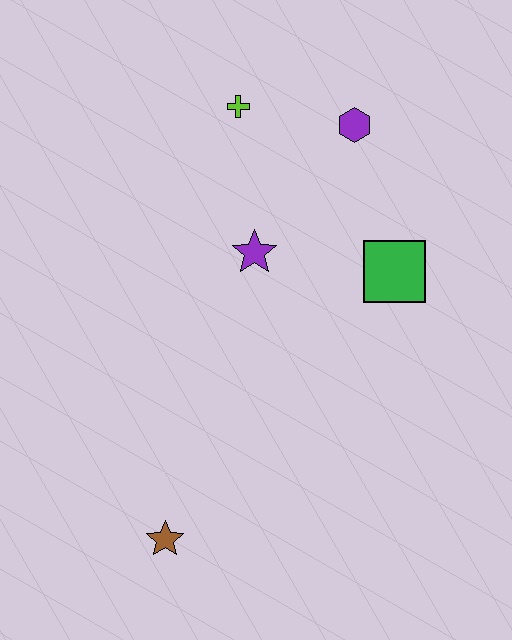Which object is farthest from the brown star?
The purple hexagon is farthest from the brown star.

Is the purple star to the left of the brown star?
No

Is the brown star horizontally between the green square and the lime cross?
No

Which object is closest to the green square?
The purple star is closest to the green square.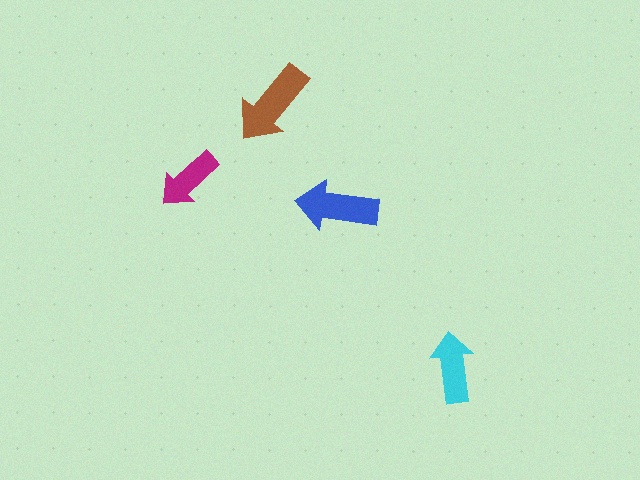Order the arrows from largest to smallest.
the brown one, the blue one, the cyan one, the magenta one.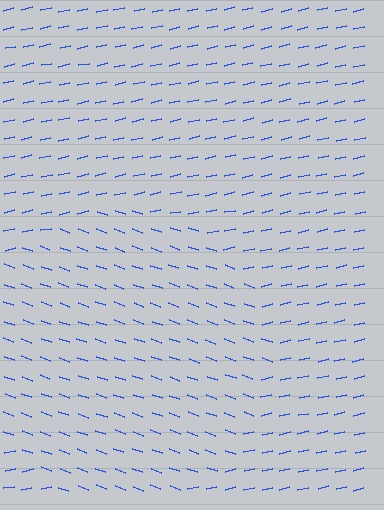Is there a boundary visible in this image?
Yes, there is a texture boundary formed by a change in line orientation.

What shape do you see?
I see a circle.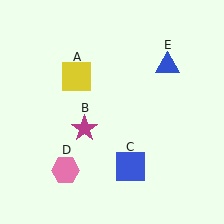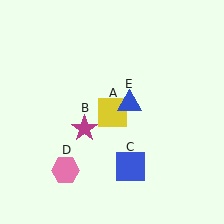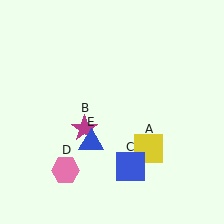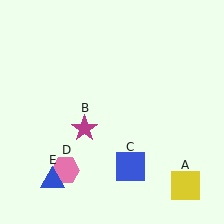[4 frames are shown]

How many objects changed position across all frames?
2 objects changed position: yellow square (object A), blue triangle (object E).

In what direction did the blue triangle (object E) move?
The blue triangle (object E) moved down and to the left.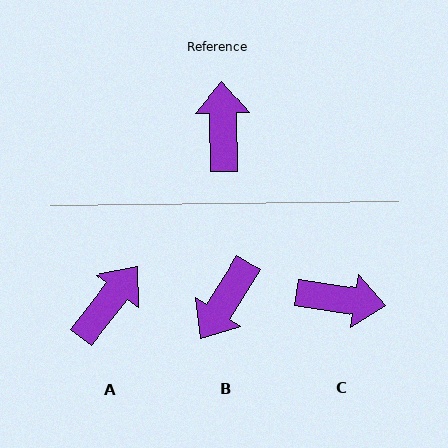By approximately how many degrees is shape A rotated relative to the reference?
Approximately 40 degrees clockwise.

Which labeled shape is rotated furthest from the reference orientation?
B, about 147 degrees away.